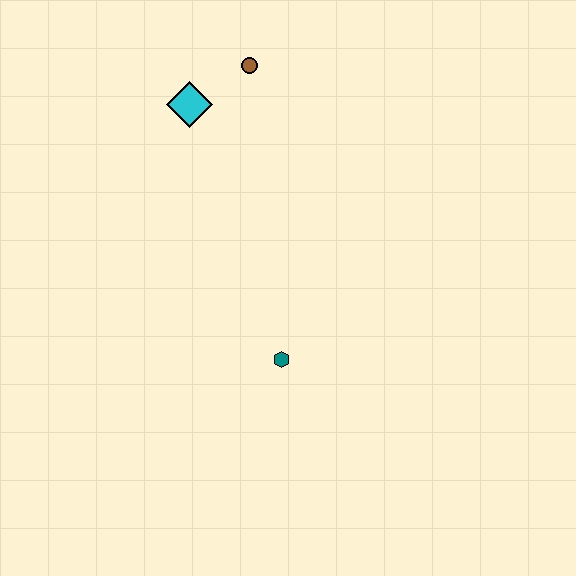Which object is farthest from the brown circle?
The teal hexagon is farthest from the brown circle.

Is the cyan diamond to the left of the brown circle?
Yes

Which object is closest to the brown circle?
The cyan diamond is closest to the brown circle.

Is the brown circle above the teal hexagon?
Yes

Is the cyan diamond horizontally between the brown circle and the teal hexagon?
No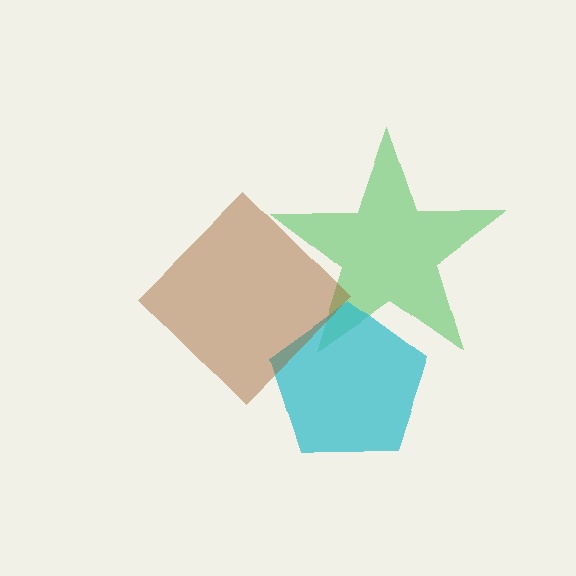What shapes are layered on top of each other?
The layered shapes are: a green star, a cyan pentagon, a brown diamond.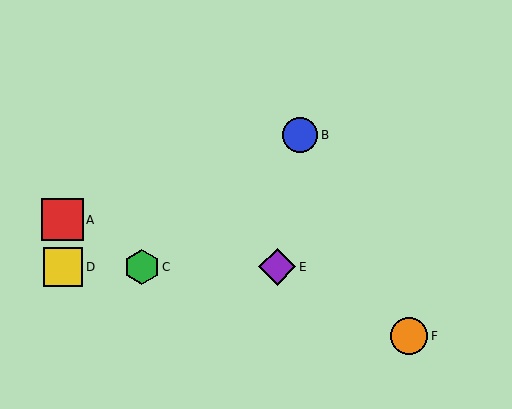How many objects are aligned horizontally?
3 objects (C, D, E) are aligned horizontally.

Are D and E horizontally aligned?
Yes, both are at y≈267.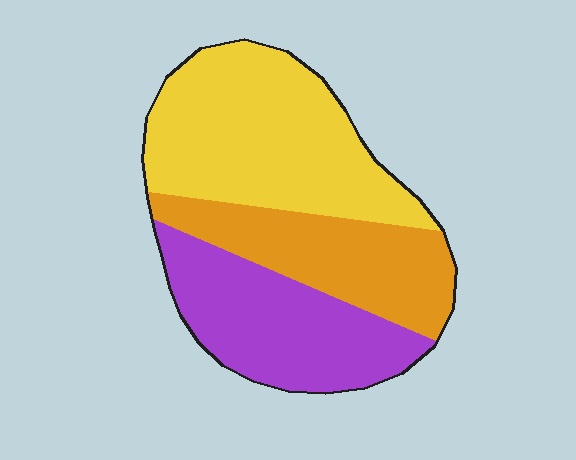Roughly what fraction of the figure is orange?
Orange takes up about one quarter (1/4) of the figure.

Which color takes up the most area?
Yellow, at roughly 40%.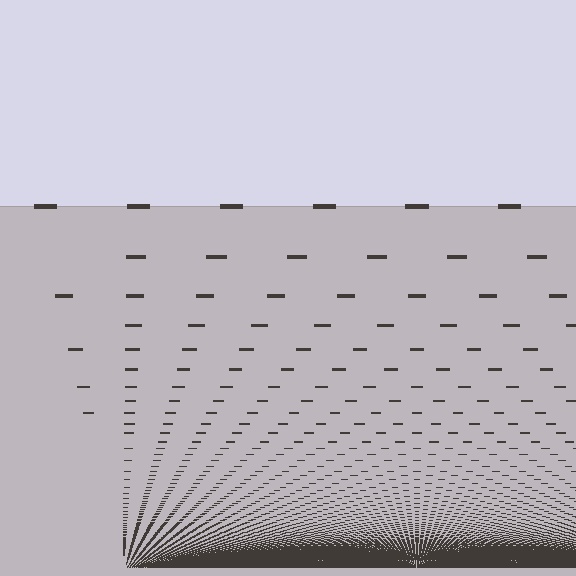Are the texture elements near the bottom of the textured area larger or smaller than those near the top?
Smaller. The gradient is inverted — elements near the bottom are smaller and denser.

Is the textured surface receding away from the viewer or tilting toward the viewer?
The surface appears to tilt toward the viewer. Texture elements get larger and sparser toward the top.